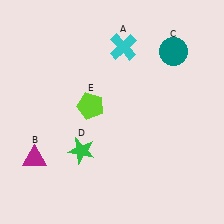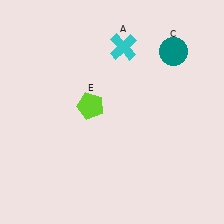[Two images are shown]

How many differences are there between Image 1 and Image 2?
There are 2 differences between the two images.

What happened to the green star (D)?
The green star (D) was removed in Image 2. It was in the bottom-left area of Image 1.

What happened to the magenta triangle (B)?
The magenta triangle (B) was removed in Image 2. It was in the bottom-left area of Image 1.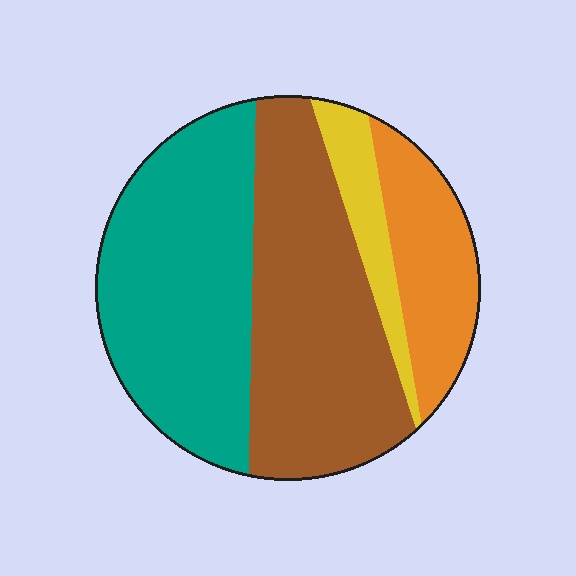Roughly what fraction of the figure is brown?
Brown takes up about three eighths (3/8) of the figure.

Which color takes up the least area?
Yellow, at roughly 10%.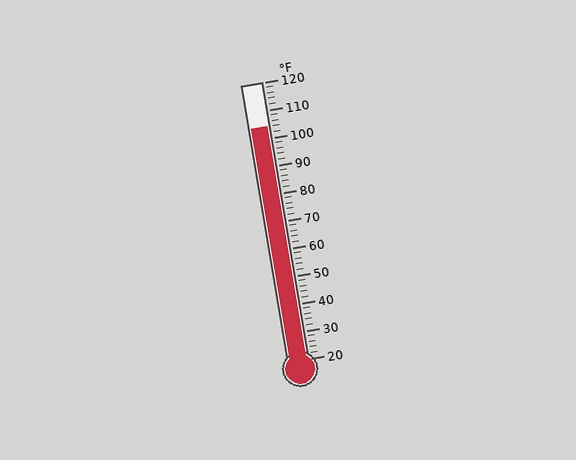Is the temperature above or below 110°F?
The temperature is below 110°F.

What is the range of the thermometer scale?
The thermometer scale ranges from 20°F to 120°F.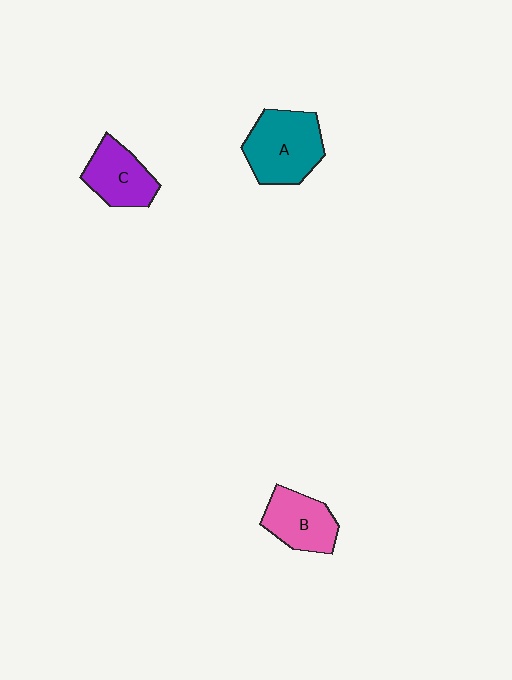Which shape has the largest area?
Shape A (teal).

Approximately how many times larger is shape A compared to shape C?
Approximately 1.4 times.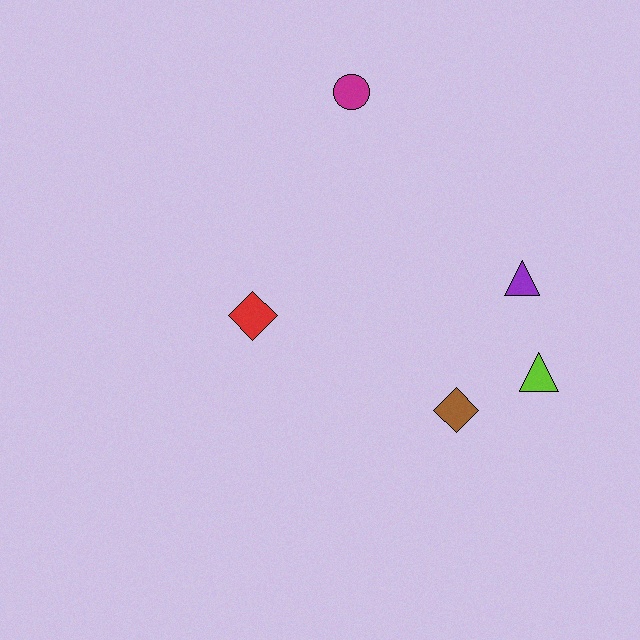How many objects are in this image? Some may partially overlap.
There are 5 objects.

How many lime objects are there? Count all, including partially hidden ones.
There is 1 lime object.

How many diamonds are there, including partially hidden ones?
There are 2 diamonds.